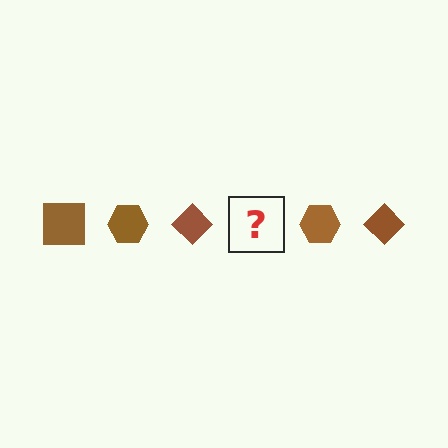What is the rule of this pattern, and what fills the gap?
The rule is that the pattern cycles through square, hexagon, diamond shapes in brown. The gap should be filled with a brown square.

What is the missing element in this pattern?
The missing element is a brown square.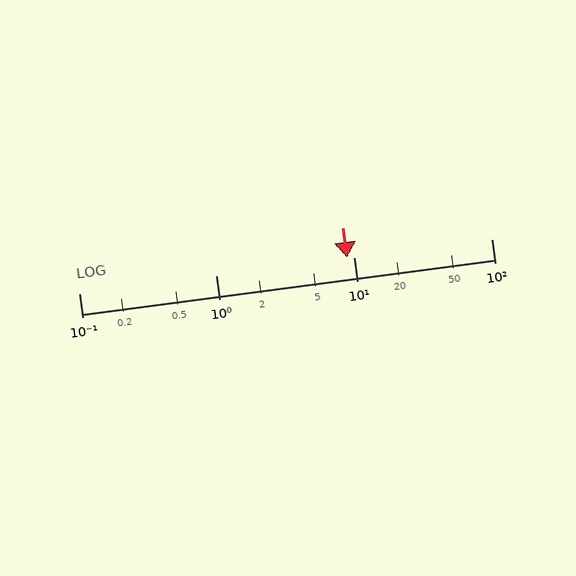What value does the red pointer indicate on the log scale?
The pointer indicates approximately 9.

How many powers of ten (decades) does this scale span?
The scale spans 3 decades, from 0.1 to 100.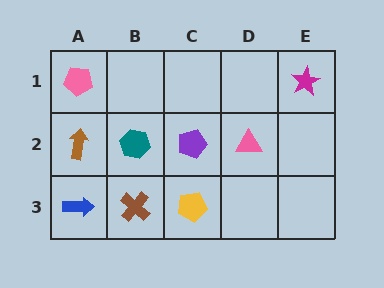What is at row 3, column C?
A yellow pentagon.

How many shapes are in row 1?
2 shapes.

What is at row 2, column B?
A teal hexagon.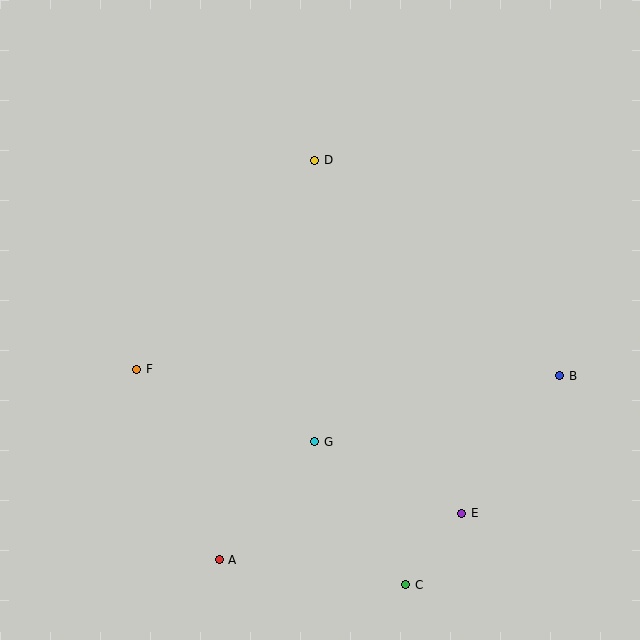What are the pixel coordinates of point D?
Point D is at (315, 160).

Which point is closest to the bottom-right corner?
Point E is closest to the bottom-right corner.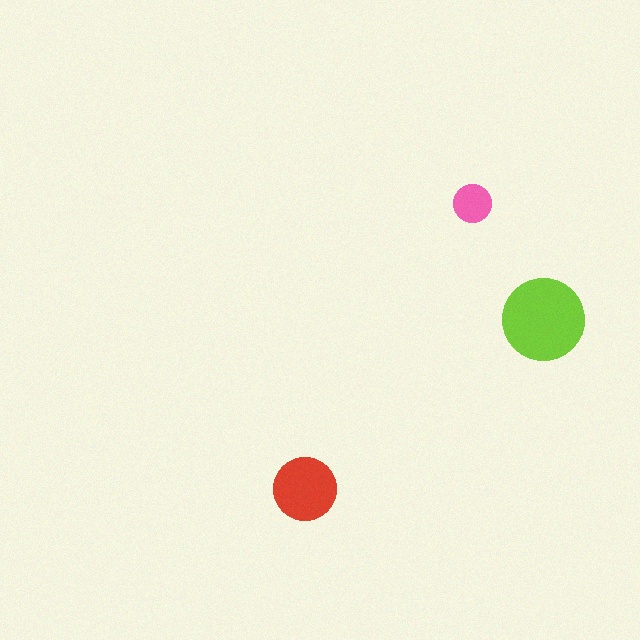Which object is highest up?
The pink circle is topmost.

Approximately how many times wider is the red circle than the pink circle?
About 1.5 times wider.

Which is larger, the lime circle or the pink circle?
The lime one.